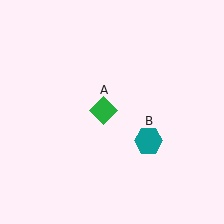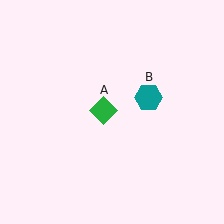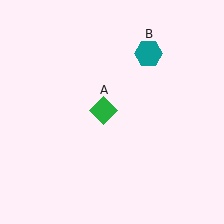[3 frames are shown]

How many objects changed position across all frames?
1 object changed position: teal hexagon (object B).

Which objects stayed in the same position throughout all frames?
Green diamond (object A) remained stationary.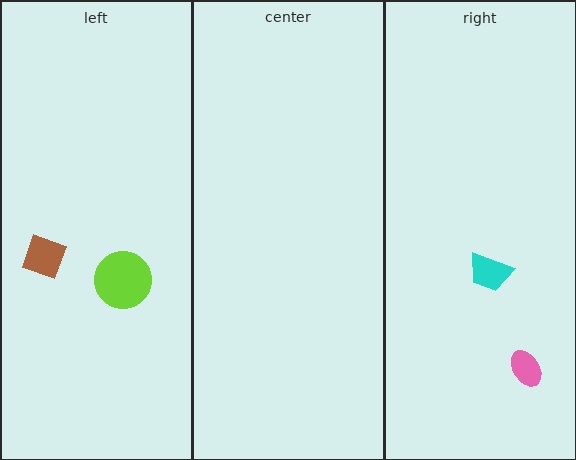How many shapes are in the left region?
2.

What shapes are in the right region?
The pink ellipse, the cyan trapezoid.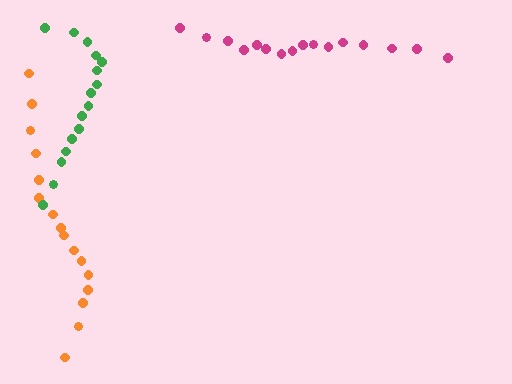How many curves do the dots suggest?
There are 3 distinct paths.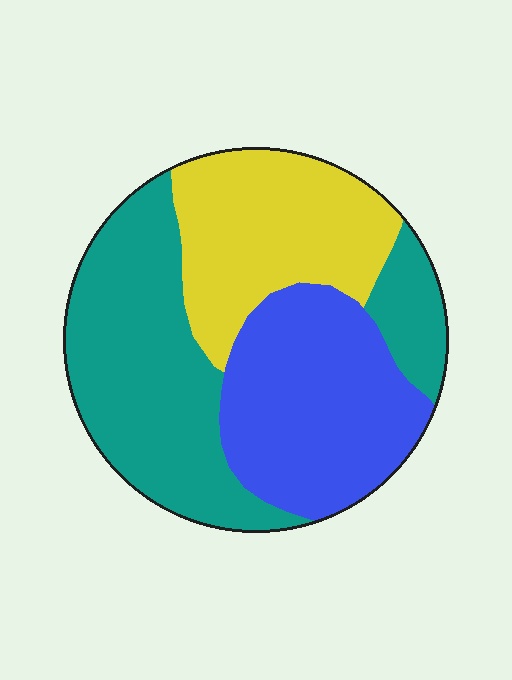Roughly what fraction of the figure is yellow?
Yellow takes up about one quarter (1/4) of the figure.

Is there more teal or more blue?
Teal.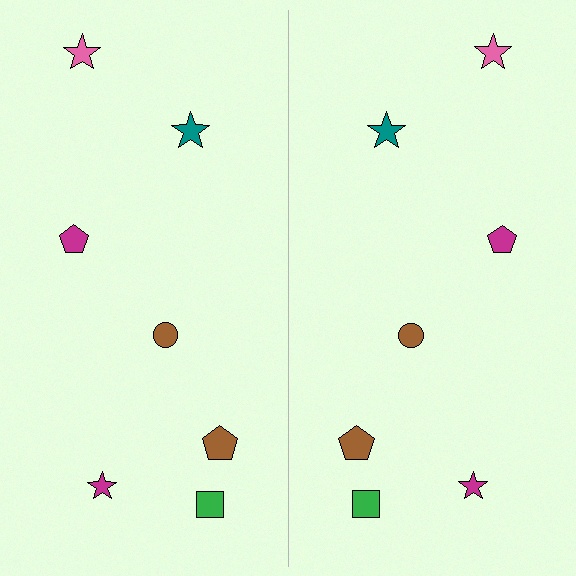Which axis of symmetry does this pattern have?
The pattern has a vertical axis of symmetry running through the center of the image.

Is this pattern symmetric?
Yes, this pattern has bilateral (reflection) symmetry.